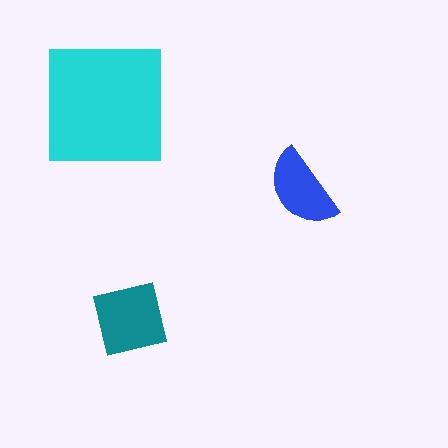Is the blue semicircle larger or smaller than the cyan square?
Smaller.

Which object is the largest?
The cyan square.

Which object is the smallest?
The blue semicircle.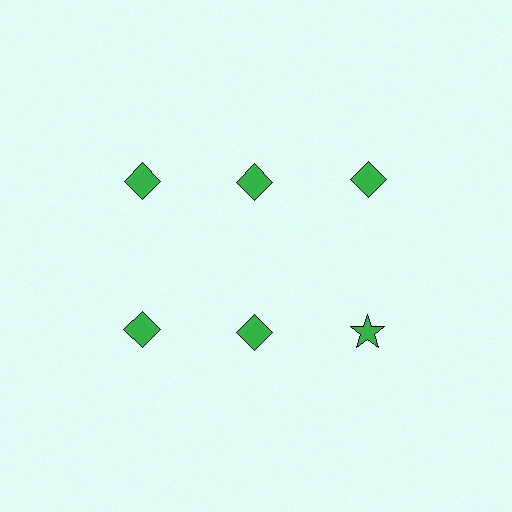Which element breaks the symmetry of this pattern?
The green star in the second row, center column breaks the symmetry. All other shapes are green diamonds.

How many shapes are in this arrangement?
There are 6 shapes arranged in a grid pattern.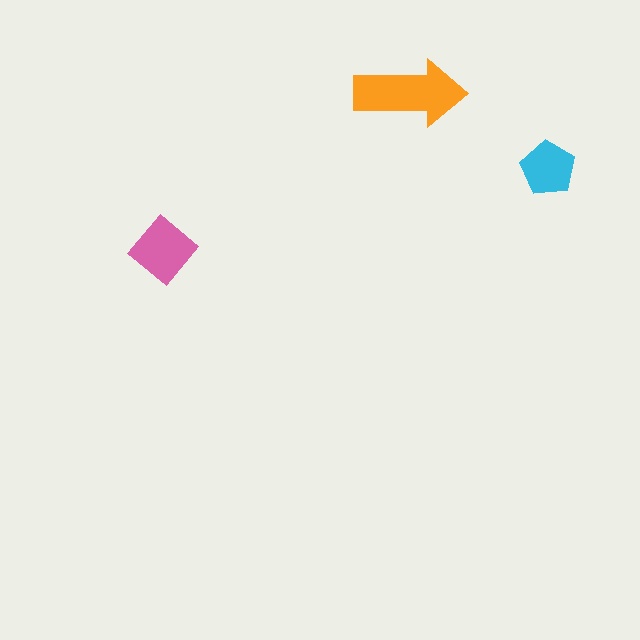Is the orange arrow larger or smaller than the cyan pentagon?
Larger.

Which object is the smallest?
The cyan pentagon.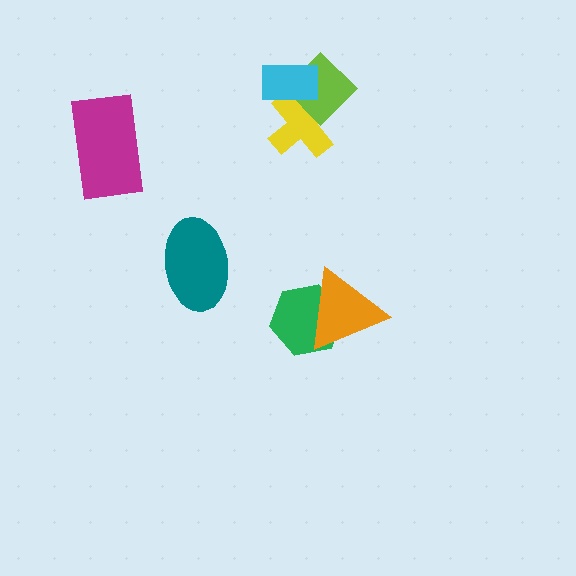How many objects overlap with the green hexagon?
1 object overlaps with the green hexagon.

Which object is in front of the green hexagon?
The orange triangle is in front of the green hexagon.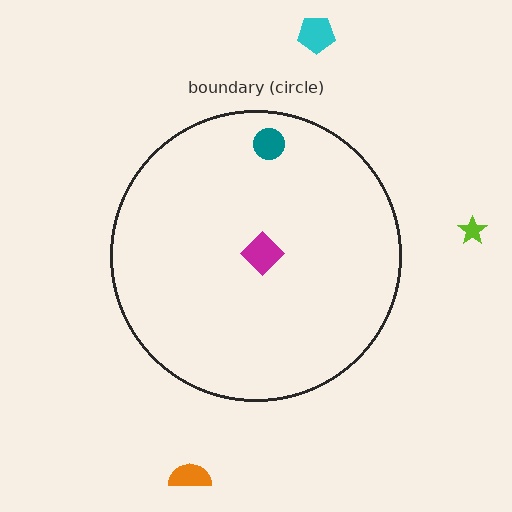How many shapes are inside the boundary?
2 inside, 3 outside.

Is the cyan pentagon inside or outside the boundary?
Outside.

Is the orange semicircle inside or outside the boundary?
Outside.